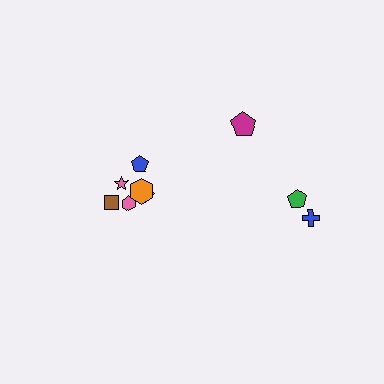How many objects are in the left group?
There are 6 objects.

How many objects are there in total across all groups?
There are 9 objects.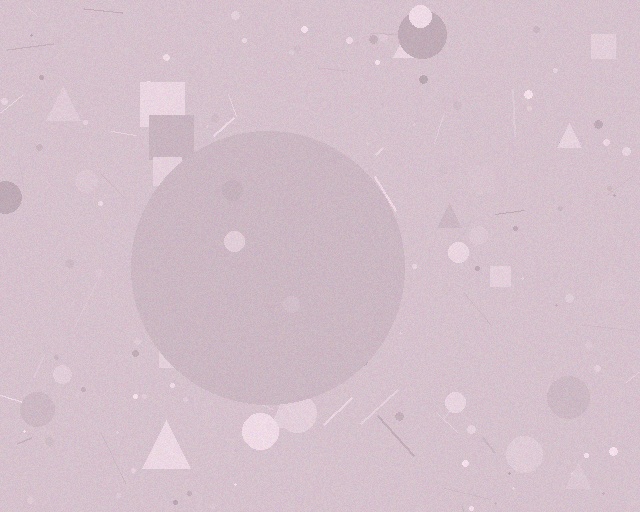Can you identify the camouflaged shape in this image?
The camouflaged shape is a circle.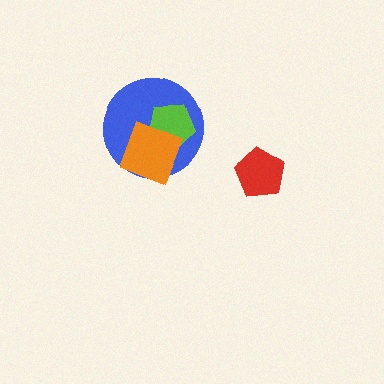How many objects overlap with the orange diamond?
2 objects overlap with the orange diamond.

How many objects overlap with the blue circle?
2 objects overlap with the blue circle.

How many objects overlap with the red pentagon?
0 objects overlap with the red pentagon.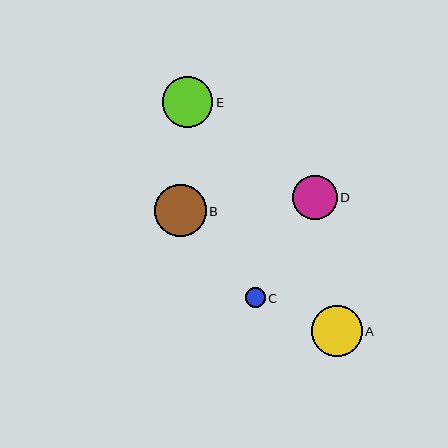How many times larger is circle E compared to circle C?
Circle E is approximately 2.5 times the size of circle C.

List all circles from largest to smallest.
From largest to smallest: B, A, E, D, C.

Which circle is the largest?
Circle B is the largest with a size of approximately 52 pixels.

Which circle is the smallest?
Circle C is the smallest with a size of approximately 20 pixels.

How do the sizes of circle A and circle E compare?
Circle A and circle E are approximately the same size.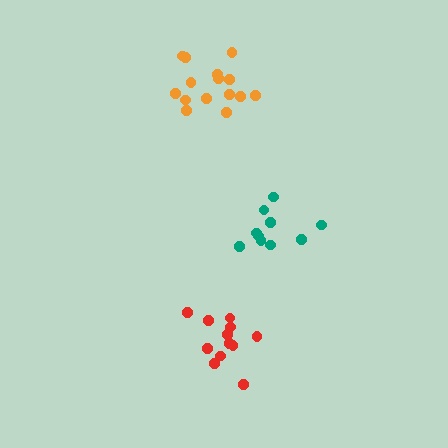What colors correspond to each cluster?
The clusters are colored: teal, orange, red.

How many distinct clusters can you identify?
There are 3 distinct clusters.